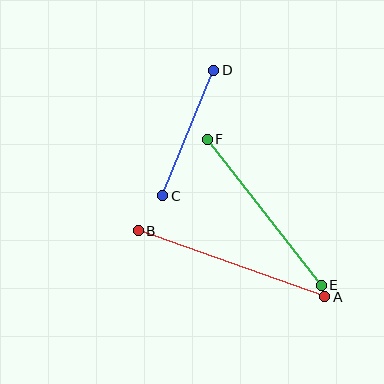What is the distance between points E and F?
The distance is approximately 185 pixels.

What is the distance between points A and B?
The distance is approximately 198 pixels.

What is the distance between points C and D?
The distance is approximately 136 pixels.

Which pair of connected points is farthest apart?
Points A and B are farthest apart.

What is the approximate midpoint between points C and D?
The midpoint is at approximately (188, 133) pixels.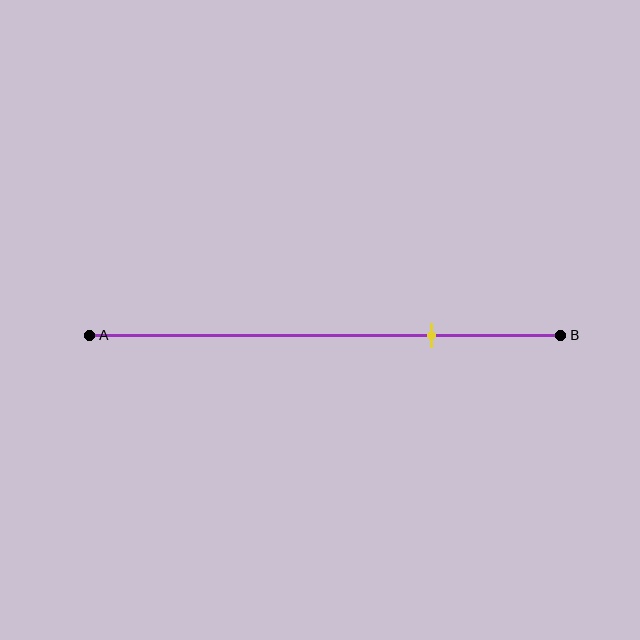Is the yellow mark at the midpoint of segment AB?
No, the mark is at about 70% from A, not at the 50% midpoint.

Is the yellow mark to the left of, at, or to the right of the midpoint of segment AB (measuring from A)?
The yellow mark is to the right of the midpoint of segment AB.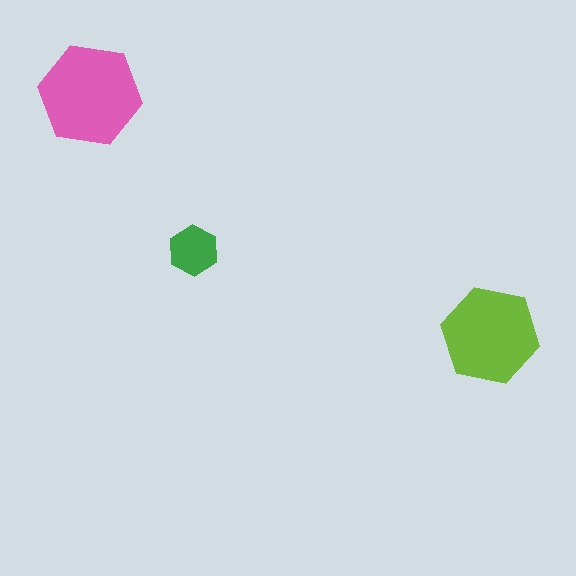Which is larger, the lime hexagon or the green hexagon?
The lime one.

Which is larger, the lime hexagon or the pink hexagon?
The pink one.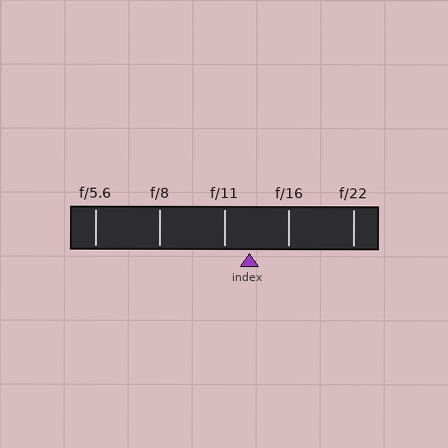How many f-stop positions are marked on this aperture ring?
There are 5 f-stop positions marked.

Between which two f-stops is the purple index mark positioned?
The index mark is between f/11 and f/16.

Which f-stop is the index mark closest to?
The index mark is closest to f/11.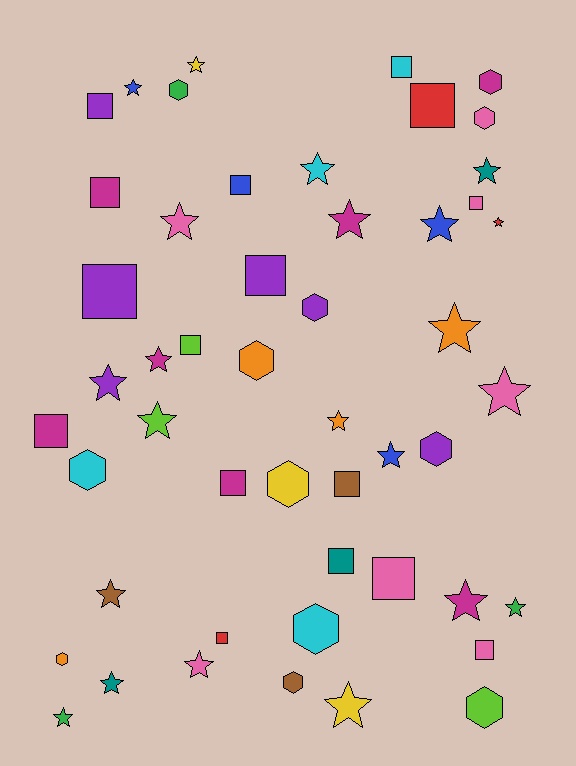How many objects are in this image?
There are 50 objects.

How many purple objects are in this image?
There are 6 purple objects.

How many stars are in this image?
There are 22 stars.